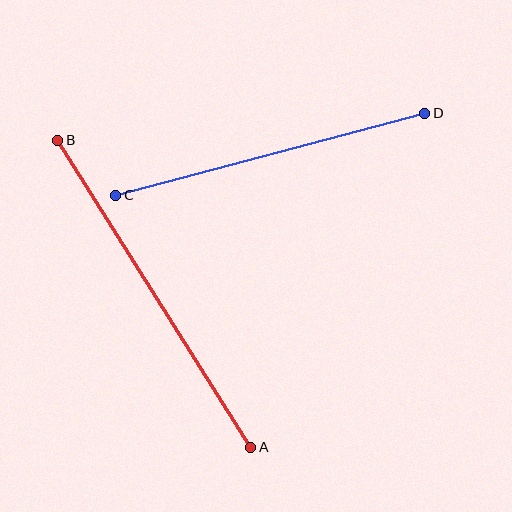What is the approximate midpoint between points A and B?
The midpoint is at approximately (154, 294) pixels.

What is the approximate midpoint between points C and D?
The midpoint is at approximately (270, 154) pixels.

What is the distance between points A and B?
The distance is approximately 363 pixels.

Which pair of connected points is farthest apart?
Points A and B are farthest apart.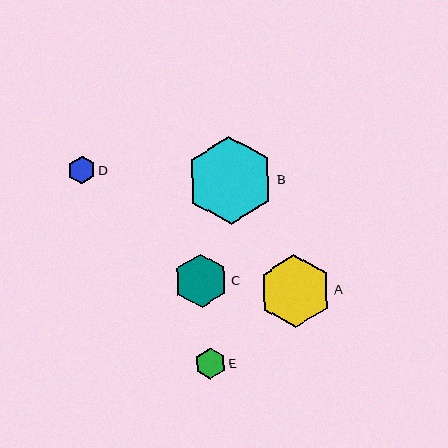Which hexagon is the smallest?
Hexagon D is the smallest with a size of approximately 28 pixels.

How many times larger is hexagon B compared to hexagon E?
Hexagon B is approximately 2.8 times the size of hexagon E.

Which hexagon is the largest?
Hexagon B is the largest with a size of approximately 88 pixels.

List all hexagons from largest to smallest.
From largest to smallest: B, A, C, E, D.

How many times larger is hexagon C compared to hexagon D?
Hexagon C is approximately 1.9 times the size of hexagon D.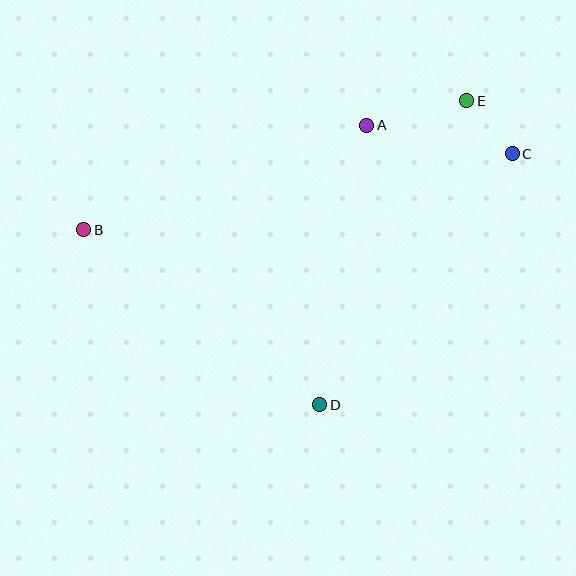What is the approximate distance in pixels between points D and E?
The distance between D and E is approximately 337 pixels.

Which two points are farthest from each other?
Points B and C are farthest from each other.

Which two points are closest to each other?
Points C and E are closest to each other.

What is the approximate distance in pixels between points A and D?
The distance between A and D is approximately 283 pixels.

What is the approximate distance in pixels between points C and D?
The distance between C and D is approximately 316 pixels.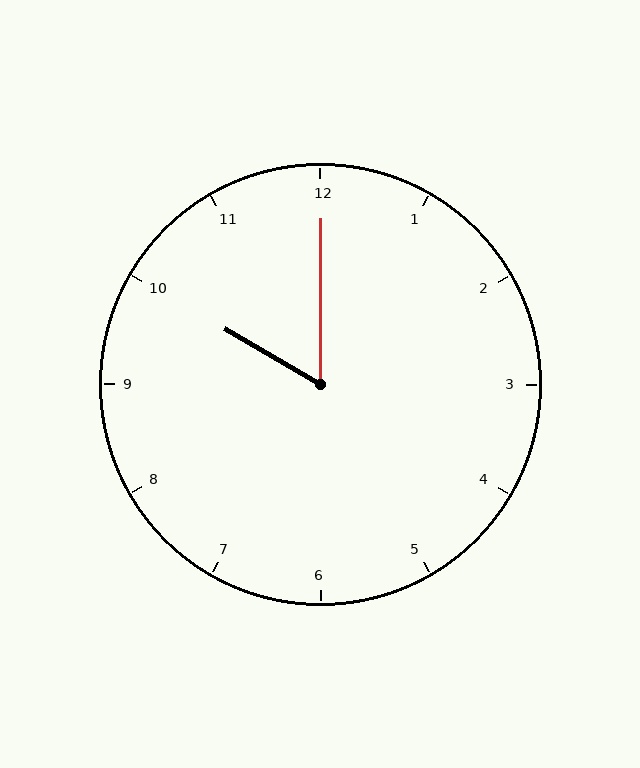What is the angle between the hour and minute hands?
Approximately 60 degrees.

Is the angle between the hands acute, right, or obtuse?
It is acute.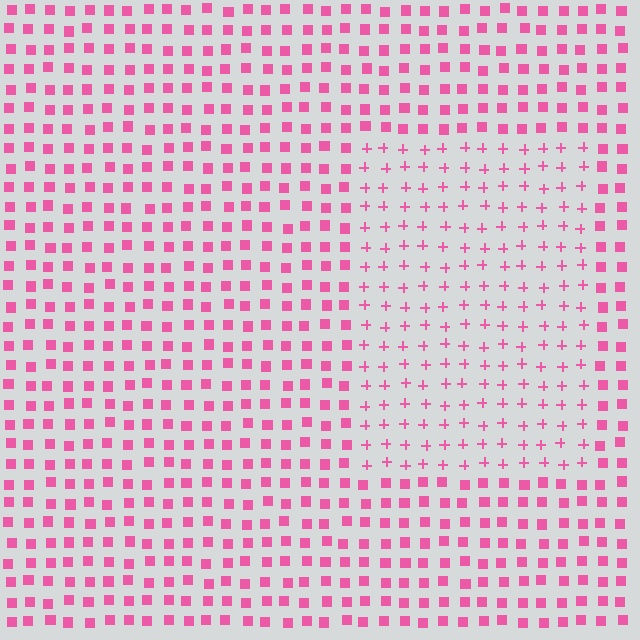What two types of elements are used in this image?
The image uses plus signs inside the rectangle region and squares outside it.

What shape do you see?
I see a rectangle.